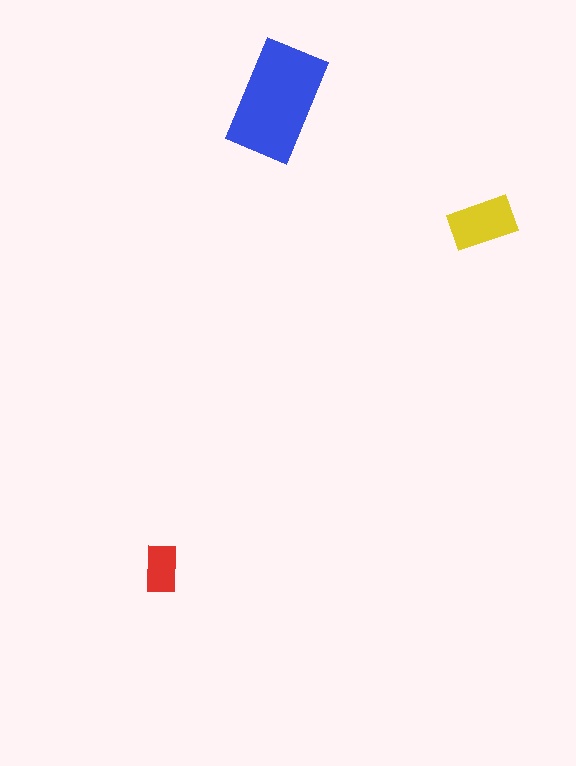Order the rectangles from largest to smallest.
the blue one, the yellow one, the red one.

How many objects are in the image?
There are 3 objects in the image.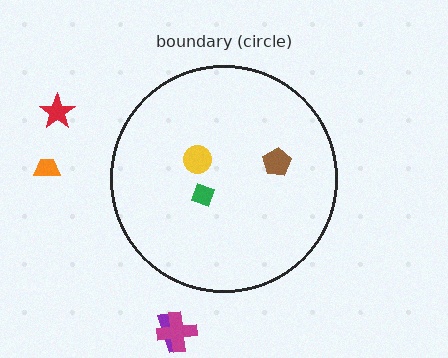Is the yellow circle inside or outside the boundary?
Inside.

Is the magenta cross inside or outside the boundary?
Outside.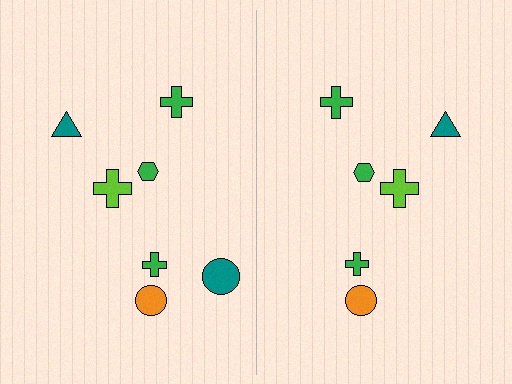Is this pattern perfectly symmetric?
No, the pattern is not perfectly symmetric. A teal circle is missing from the right side.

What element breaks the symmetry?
A teal circle is missing from the right side.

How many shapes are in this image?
There are 13 shapes in this image.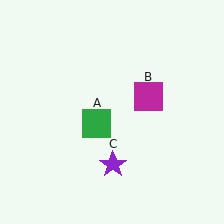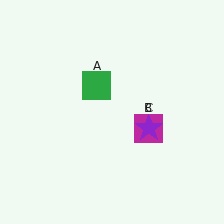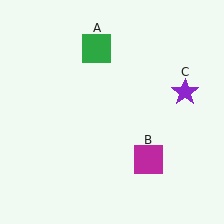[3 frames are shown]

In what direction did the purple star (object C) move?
The purple star (object C) moved up and to the right.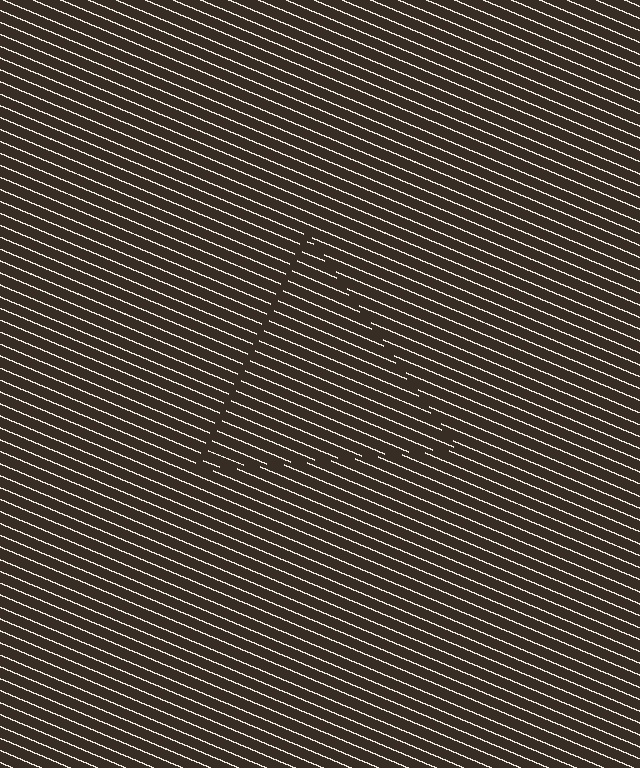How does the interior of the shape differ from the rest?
The interior of the shape contains the same grating, shifted by half a period — the contour is defined by the phase discontinuity where line-ends from the inner and outer gratings abut.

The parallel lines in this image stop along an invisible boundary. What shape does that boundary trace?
An illusory triangle. The interior of the shape contains the same grating, shifted by half a period — the contour is defined by the phase discontinuity where line-ends from the inner and outer gratings abut.